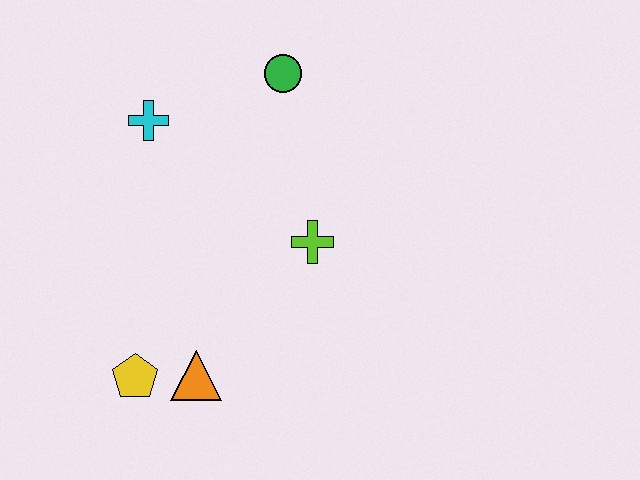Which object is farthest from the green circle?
The yellow pentagon is farthest from the green circle.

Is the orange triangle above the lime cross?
No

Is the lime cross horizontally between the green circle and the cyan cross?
No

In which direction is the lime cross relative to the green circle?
The lime cross is below the green circle.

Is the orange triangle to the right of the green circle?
No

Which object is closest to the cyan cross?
The green circle is closest to the cyan cross.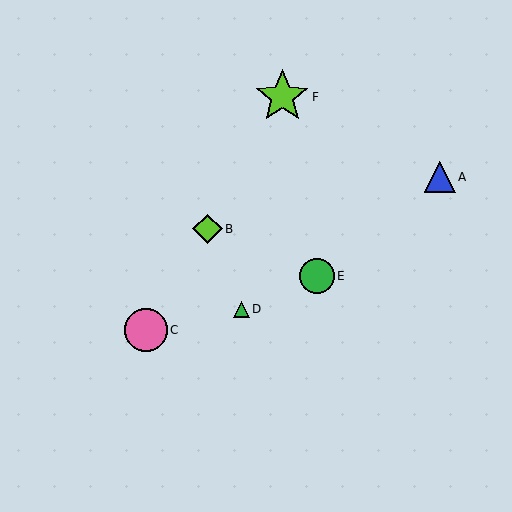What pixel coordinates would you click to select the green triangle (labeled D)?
Click at (242, 309) to select the green triangle D.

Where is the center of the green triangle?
The center of the green triangle is at (242, 309).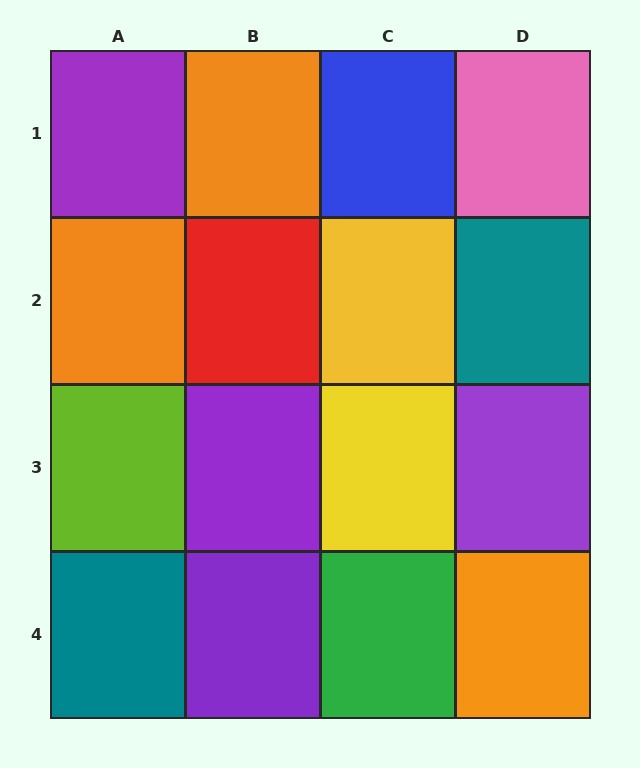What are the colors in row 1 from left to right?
Purple, orange, blue, pink.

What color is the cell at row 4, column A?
Teal.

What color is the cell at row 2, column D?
Teal.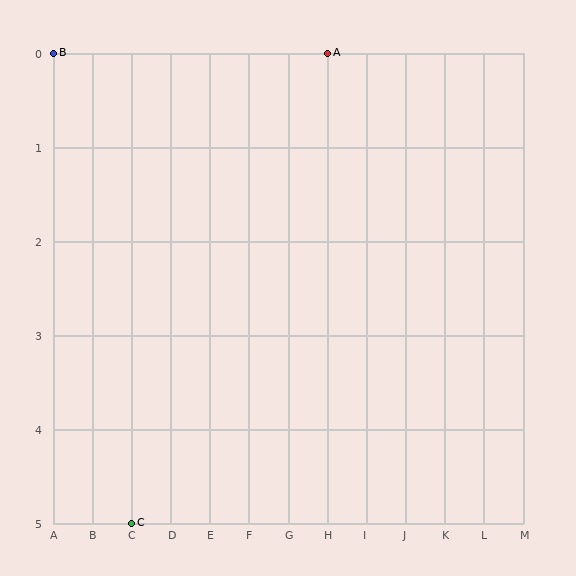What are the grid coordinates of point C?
Point C is at grid coordinates (C, 5).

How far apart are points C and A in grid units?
Points C and A are 5 columns and 5 rows apart (about 7.1 grid units diagonally).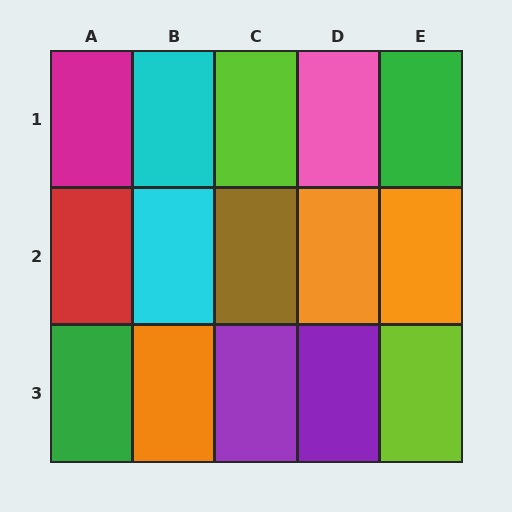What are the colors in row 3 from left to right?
Green, orange, purple, purple, lime.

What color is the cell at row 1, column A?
Magenta.